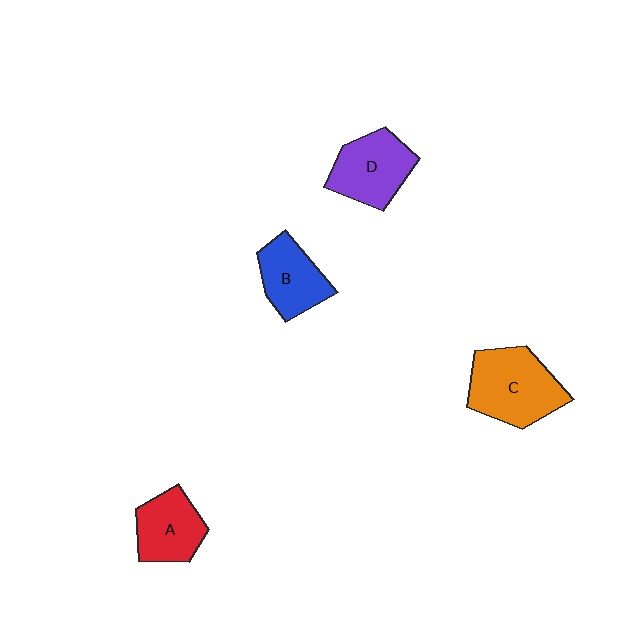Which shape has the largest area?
Shape C (orange).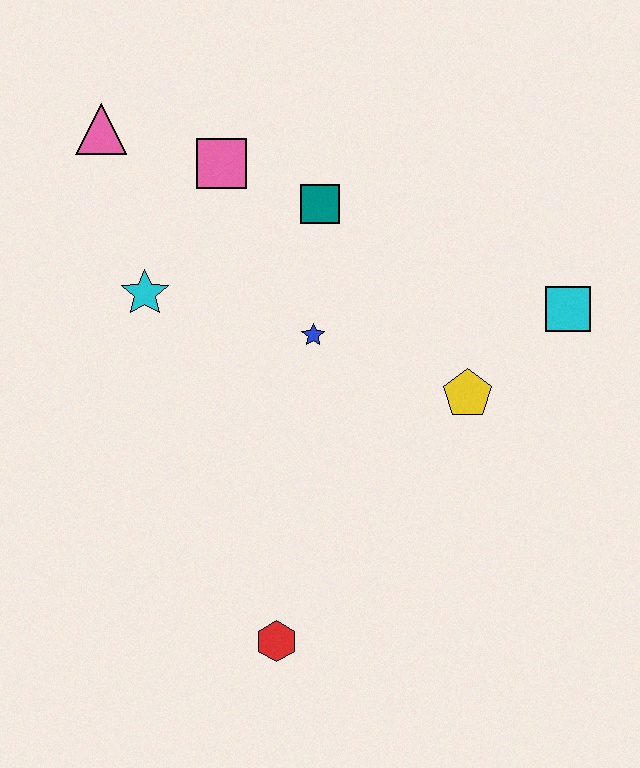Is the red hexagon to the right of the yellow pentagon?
No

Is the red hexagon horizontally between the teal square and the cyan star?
Yes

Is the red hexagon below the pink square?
Yes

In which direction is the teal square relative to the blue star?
The teal square is above the blue star.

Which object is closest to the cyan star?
The pink square is closest to the cyan star.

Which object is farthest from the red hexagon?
The pink triangle is farthest from the red hexagon.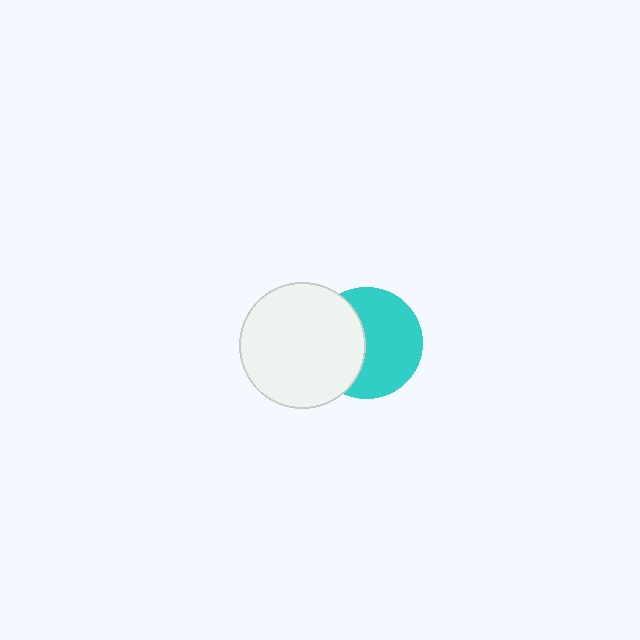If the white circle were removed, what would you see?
You would see the complete cyan circle.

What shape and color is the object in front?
The object in front is a white circle.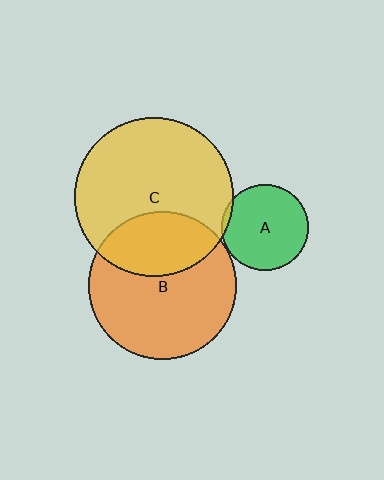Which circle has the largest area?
Circle C (yellow).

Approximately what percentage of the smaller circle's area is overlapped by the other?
Approximately 35%.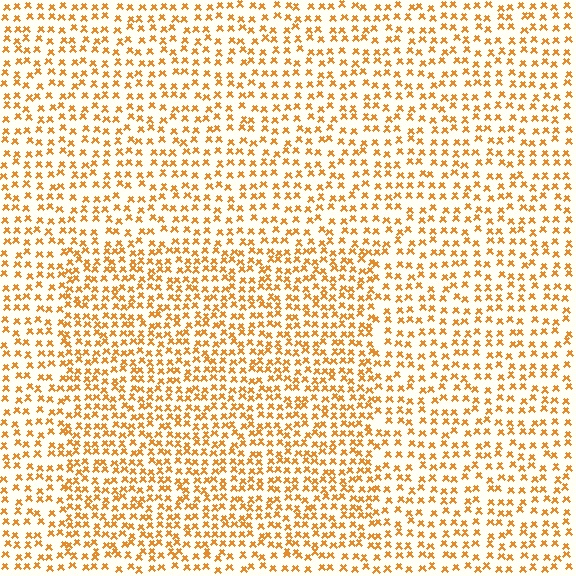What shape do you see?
I see a rectangle.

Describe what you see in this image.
The image contains small orange elements arranged at two different densities. A rectangle-shaped region is visible where the elements are more densely packed than the surrounding area.